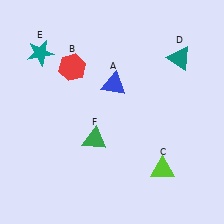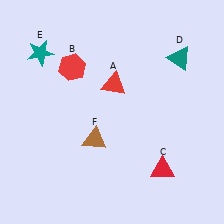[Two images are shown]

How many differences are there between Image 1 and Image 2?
There are 3 differences between the two images.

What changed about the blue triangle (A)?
In Image 1, A is blue. In Image 2, it changed to red.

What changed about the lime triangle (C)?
In Image 1, C is lime. In Image 2, it changed to red.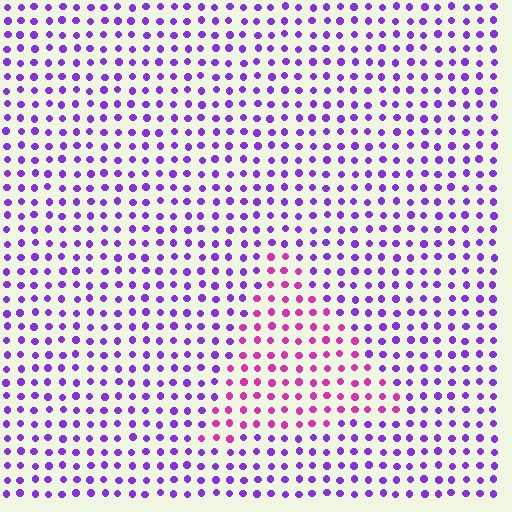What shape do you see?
I see a triangle.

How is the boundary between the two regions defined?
The boundary is defined purely by a slight shift in hue (about 44 degrees). Spacing, size, and orientation are identical on both sides.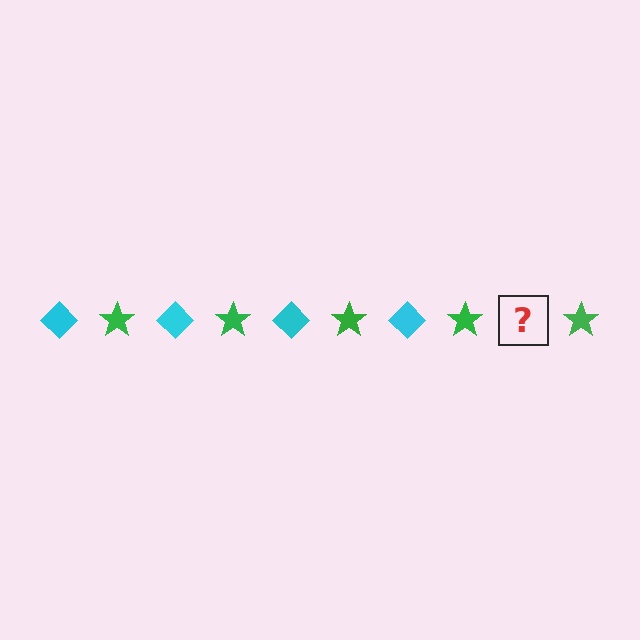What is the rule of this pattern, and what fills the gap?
The rule is that the pattern alternates between cyan diamond and green star. The gap should be filled with a cyan diamond.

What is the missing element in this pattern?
The missing element is a cyan diamond.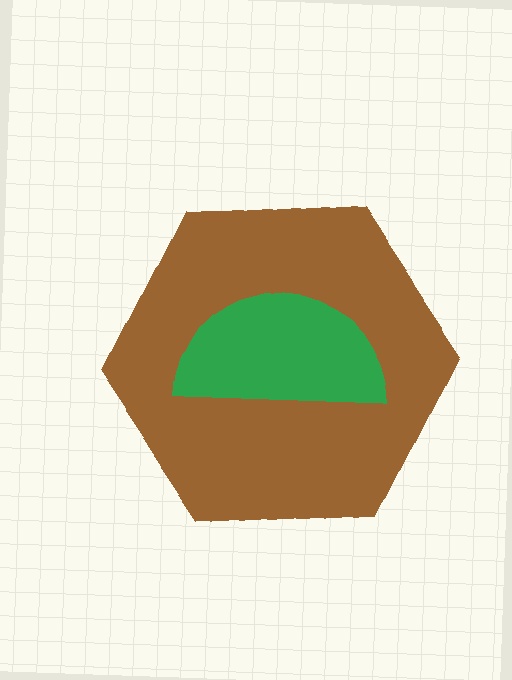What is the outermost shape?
The brown hexagon.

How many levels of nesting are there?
2.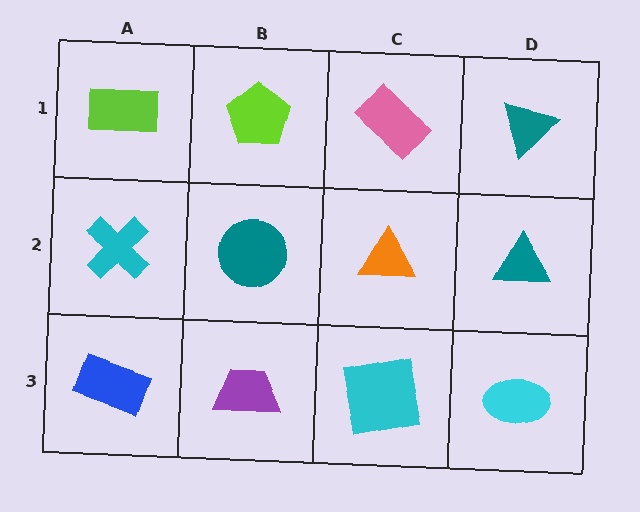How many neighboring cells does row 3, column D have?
2.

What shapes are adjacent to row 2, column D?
A teal triangle (row 1, column D), a cyan ellipse (row 3, column D), an orange triangle (row 2, column C).